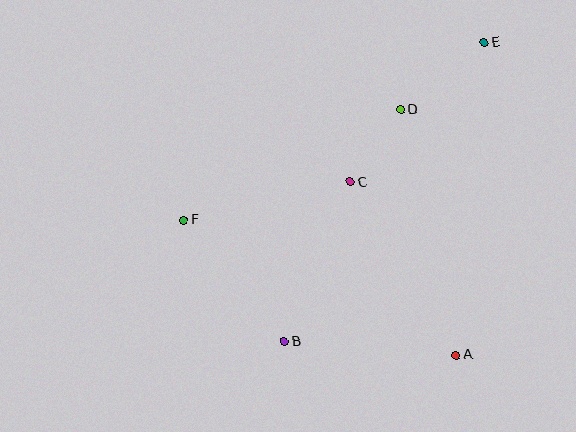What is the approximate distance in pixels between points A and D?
The distance between A and D is approximately 252 pixels.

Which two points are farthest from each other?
Points B and E are farthest from each other.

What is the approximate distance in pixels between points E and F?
The distance between E and F is approximately 349 pixels.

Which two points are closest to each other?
Points C and D are closest to each other.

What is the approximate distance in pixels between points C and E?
The distance between C and E is approximately 194 pixels.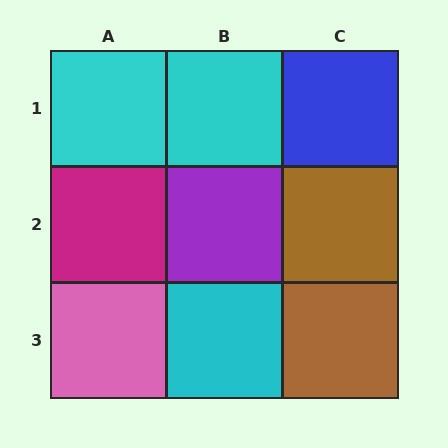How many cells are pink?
1 cell is pink.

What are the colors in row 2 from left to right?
Magenta, purple, brown.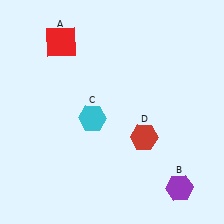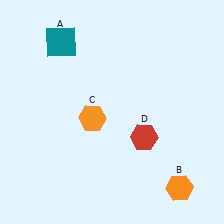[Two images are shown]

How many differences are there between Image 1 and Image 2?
There are 3 differences between the two images.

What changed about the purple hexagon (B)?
In Image 1, B is purple. In Image 2, it changed to orange.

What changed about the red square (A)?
In Image 1, A is red. In Image 2, it changed to teal.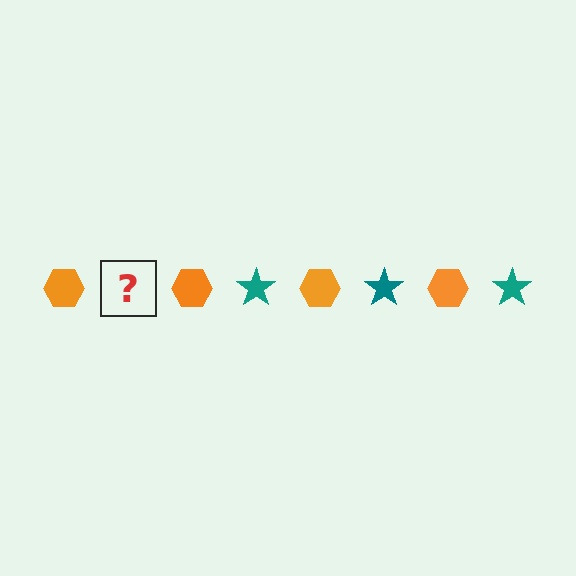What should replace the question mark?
The question mark should be replaced with a teal star.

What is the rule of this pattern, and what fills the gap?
The rule is that the pattern alternates between orange hexagon and teal star. The gap should be filled with a teal star.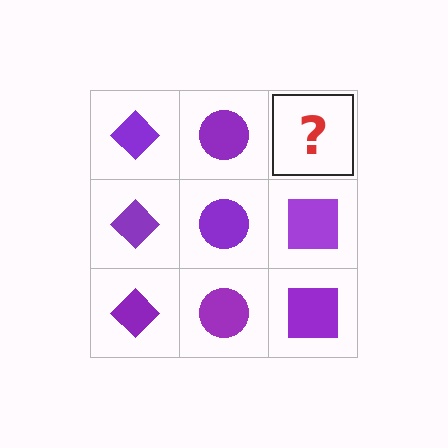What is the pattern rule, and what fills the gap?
The rule is that each column has a consistent shape. The gap should be filled with a purple square.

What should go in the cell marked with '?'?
The missing cell should contain a purple square.